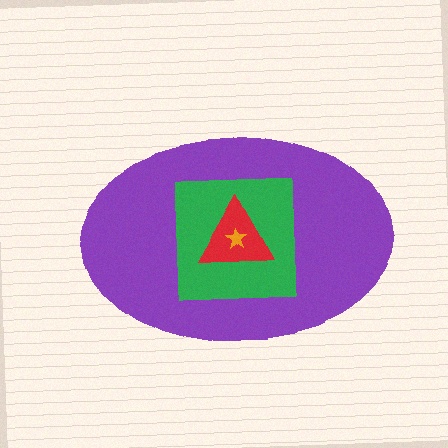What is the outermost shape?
The purple ellipse.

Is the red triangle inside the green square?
Yes.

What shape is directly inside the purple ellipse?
The green square.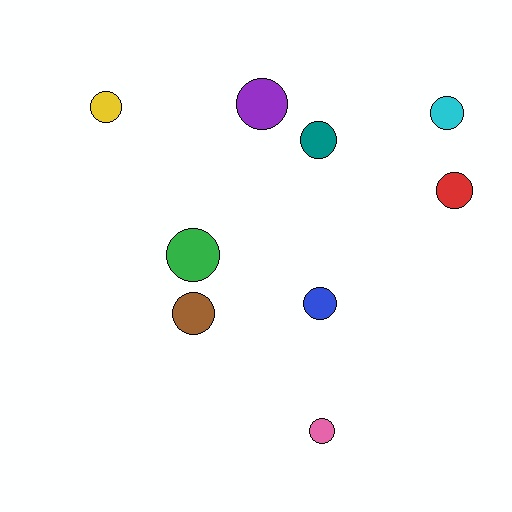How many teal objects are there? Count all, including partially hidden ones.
There is 1 teal object.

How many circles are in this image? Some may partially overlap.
There are 9 circles.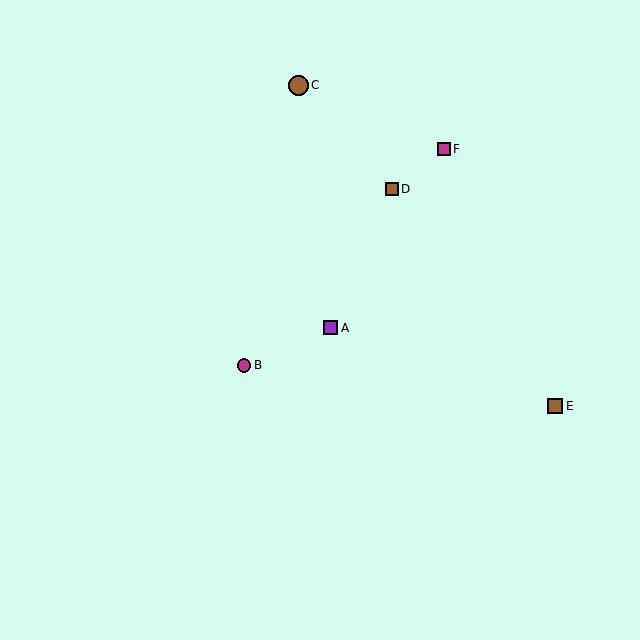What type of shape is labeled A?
Shape A is a purple square.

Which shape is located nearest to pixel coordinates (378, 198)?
The brown square (labeled D) at (392, 189) is nearest to that location.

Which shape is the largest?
The brown circle (labeled C) is the largest.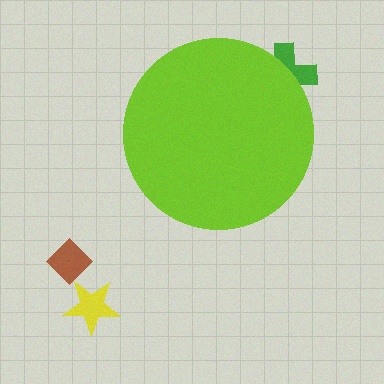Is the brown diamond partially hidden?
No, the brown diamond is fully visible.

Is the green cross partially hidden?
Yes, the green cross is partially hidden behind the lime circle.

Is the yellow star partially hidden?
No, the yellow star is fully visible.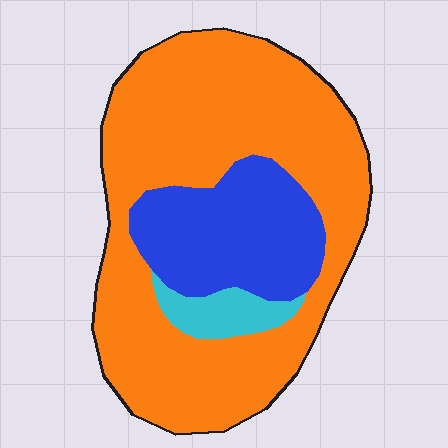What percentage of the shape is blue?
Blue takes up less than a quarter of the shape.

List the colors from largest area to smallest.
From largest to smallest: orange, blue, cyan.